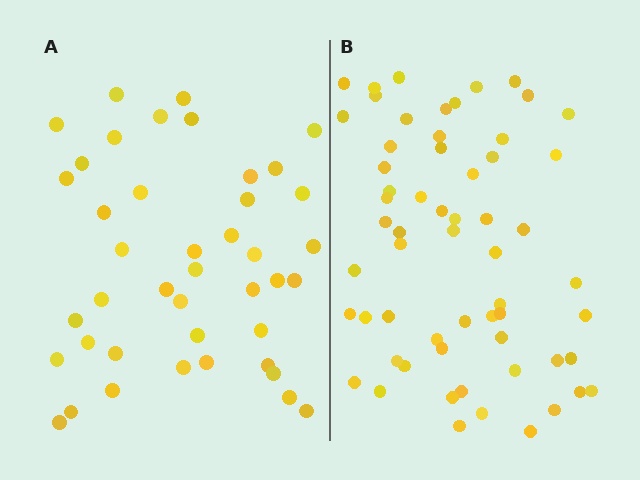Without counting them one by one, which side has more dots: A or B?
Region B (the right region) has more dots.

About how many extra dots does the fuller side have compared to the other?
Region B has approximately 20 more dots than region A.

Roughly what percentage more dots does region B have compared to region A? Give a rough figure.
About 45% more.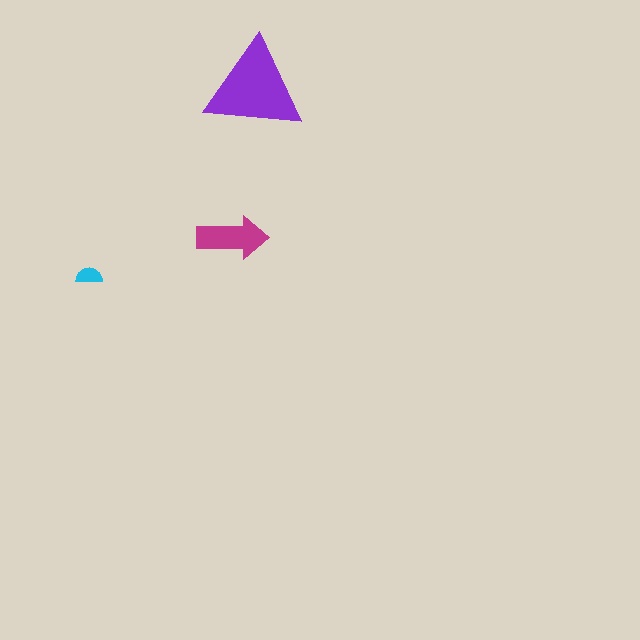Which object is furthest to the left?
The cyan semicircle is leftmost.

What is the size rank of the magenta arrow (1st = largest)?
2nd.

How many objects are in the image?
There are 3 objects in the image.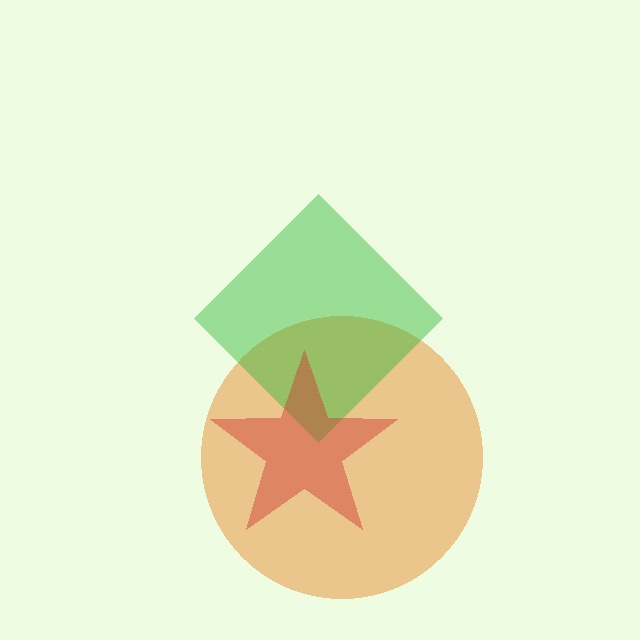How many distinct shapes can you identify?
There are 3 distinct shapes: an orange circle, a green diamond, a red star.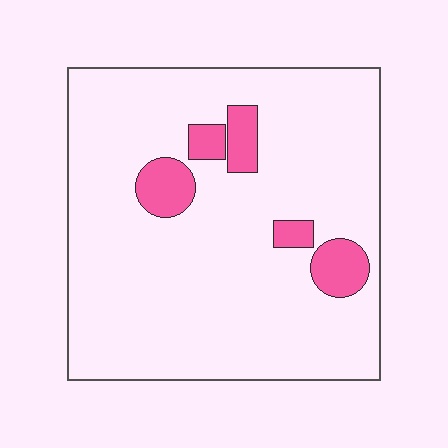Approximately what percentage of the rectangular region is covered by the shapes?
Approximately 10%.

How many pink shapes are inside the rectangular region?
5.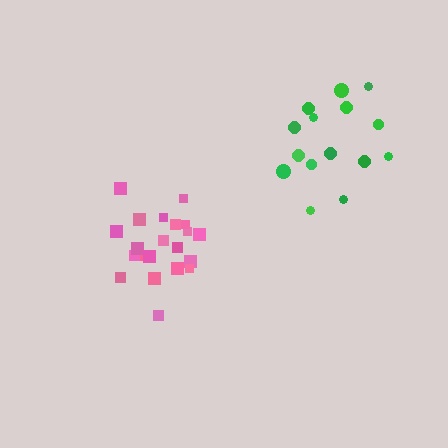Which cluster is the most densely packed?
Pink.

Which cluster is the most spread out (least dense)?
Green.